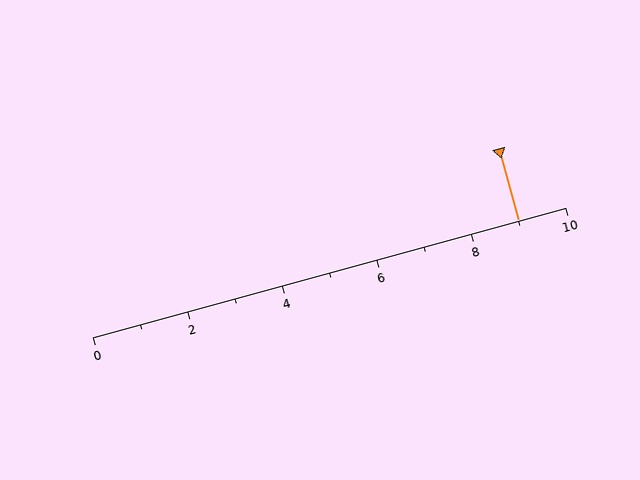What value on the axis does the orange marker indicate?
The marker indicates approximately 9.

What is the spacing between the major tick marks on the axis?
The major ticks are spaced 2 apart.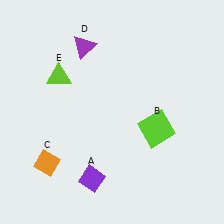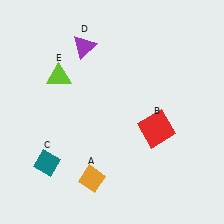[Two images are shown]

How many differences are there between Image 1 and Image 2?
There are 3 differences between the two images.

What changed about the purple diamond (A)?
In Image 1, A is purple. In Image 2, it changed to orange.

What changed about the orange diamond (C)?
In Image 1, C is orange. In Image 2, it changed to teal.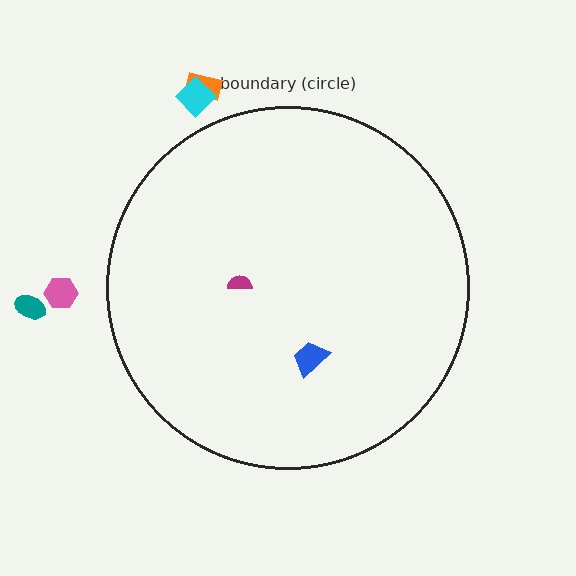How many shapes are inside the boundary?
2 inside, 4 outside.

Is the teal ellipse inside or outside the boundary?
Outside.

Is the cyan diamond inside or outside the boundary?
Outside.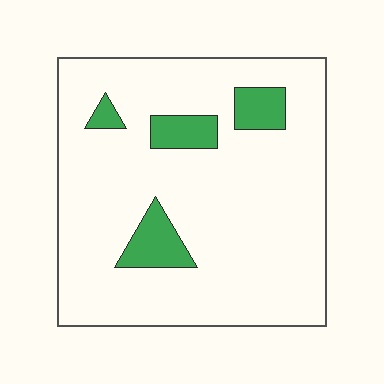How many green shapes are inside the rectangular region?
4.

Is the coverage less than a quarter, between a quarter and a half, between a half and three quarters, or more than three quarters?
Less than a quarter.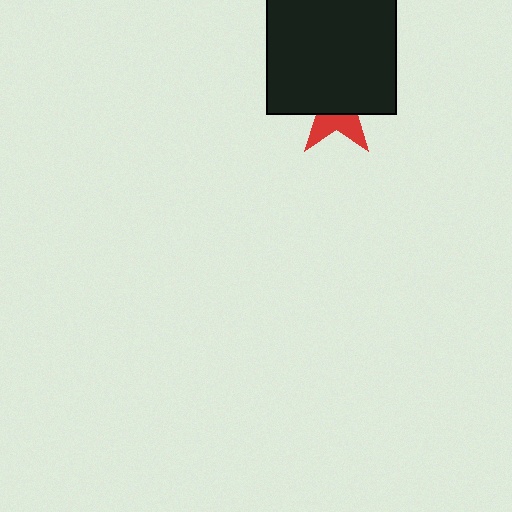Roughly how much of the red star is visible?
A small part of it is visible (roughly 34%).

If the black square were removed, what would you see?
You would see the complete red star.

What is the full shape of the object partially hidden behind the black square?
The partially hidden object is a red star.